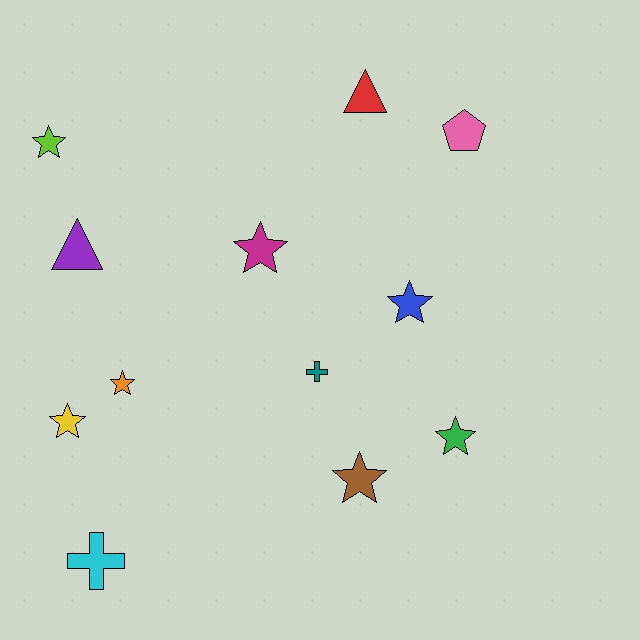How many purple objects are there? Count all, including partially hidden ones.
There is 1 purple object.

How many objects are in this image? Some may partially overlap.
There are 12 objects.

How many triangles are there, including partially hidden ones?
There are 2 triangles.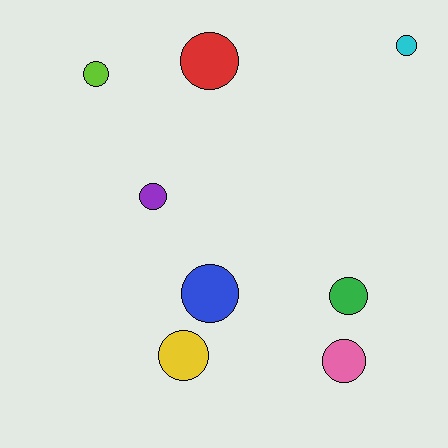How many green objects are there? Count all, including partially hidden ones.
There is 1 green object.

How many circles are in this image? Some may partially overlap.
There are 8 circles.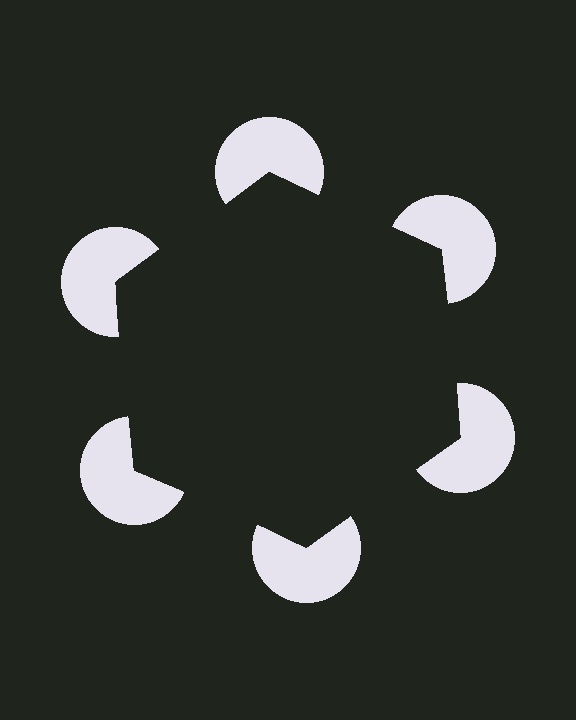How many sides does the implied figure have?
6 sides.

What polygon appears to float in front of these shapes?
An illusory hexagon — its edges are inferred from the aligned wedge cuts in the pac-man discs, not physically drawn.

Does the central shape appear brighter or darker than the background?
It typically appears slightly darker than the background, even though no actual brightness change is drawn.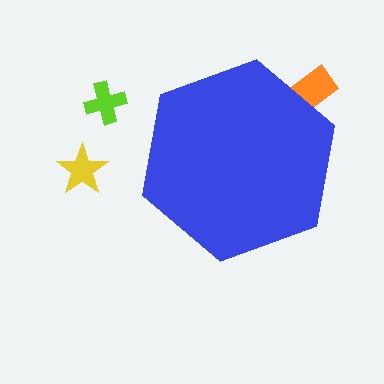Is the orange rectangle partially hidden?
Yes, the orange rectangle is partially hidden behind the blue hexagon.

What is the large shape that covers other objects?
A blue hexagon.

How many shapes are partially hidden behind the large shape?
1 shape is partially hidden.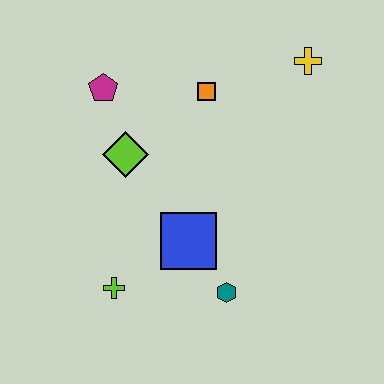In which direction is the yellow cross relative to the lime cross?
The yellow cross is above the lime cross.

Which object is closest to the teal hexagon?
The blue square is closest to the teal hexagon.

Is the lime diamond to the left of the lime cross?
No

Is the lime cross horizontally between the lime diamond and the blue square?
No